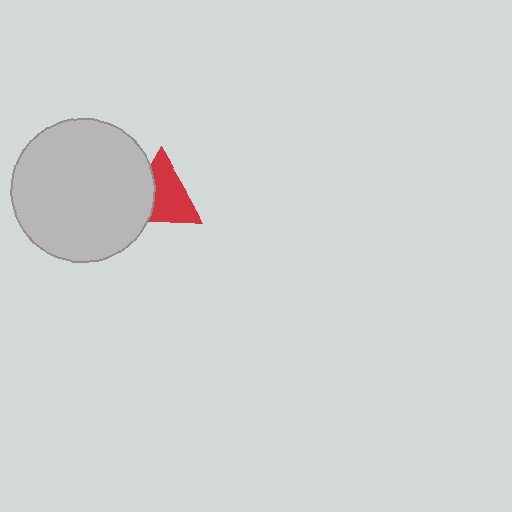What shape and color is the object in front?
The object in front is a light gray circle.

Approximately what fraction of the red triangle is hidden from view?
Roughly 36% of the red triangle is hidden behind the light gray circle.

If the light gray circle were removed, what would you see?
You would see the complete red triangle.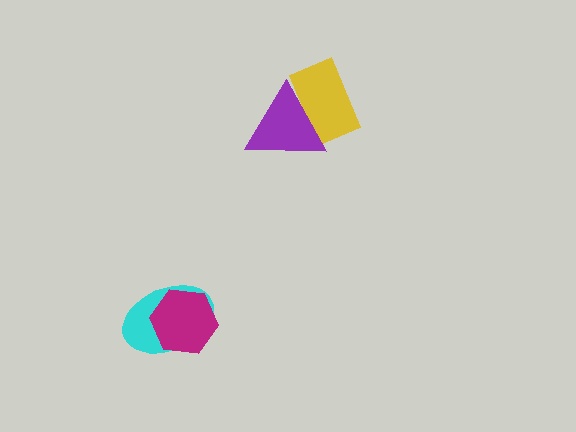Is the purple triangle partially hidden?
No, no other shape covers it.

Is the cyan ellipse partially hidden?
Yes, it is partially covered by another shape.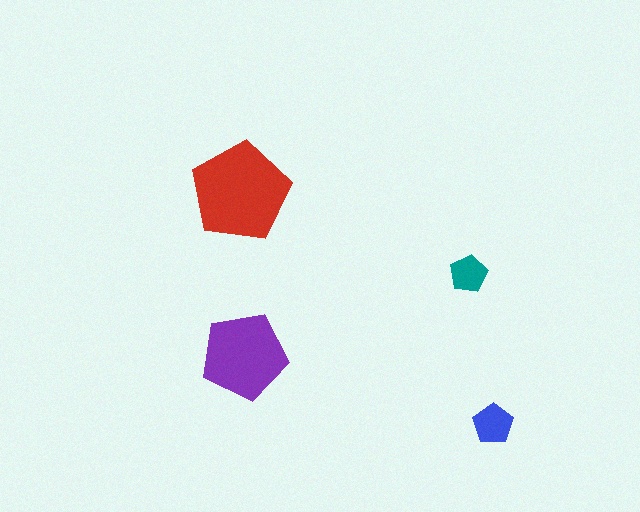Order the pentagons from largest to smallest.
the red one, the purple one, the blue one, the teal one.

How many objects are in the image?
There are 4 objects in the image.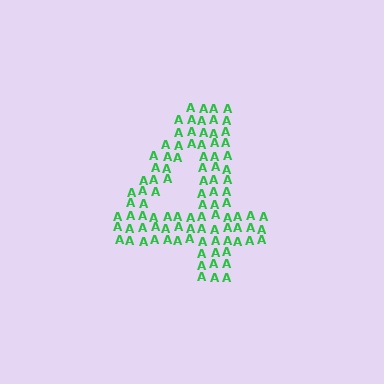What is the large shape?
The large shape is the digit 4.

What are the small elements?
The small elements are letter A's.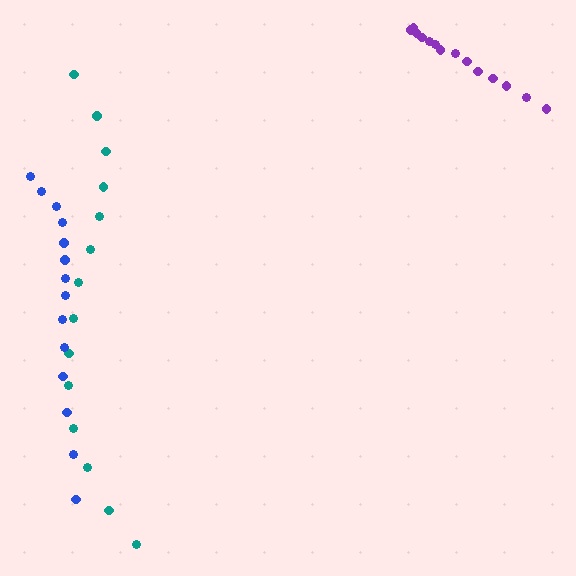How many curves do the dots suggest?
There are 3 distinct paths.